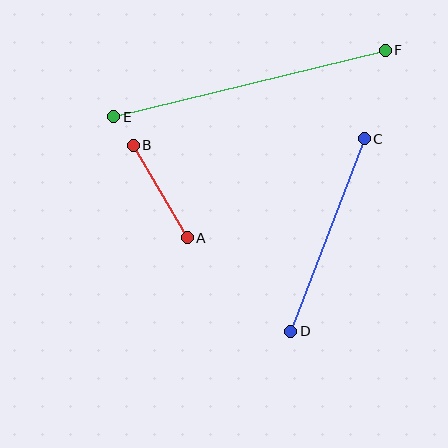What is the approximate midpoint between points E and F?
The midpoint is at approximately (250, 83) pixels.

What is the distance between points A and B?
The distance is approximately 107 pixels.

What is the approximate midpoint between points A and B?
The midpoint is at approximately (160, 192) pixels.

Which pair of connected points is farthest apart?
Points E and F are farthest apart.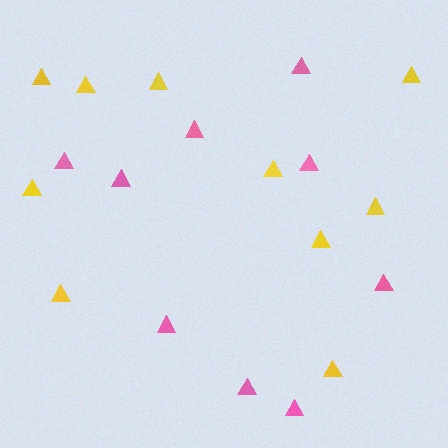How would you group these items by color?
There are 2 groups: one group of yellow triangles (10) and one group of pink triangles (9).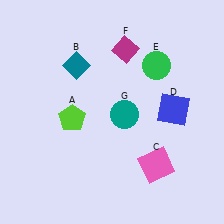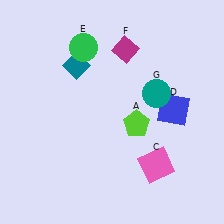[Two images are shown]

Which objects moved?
The objects that moved are: the lime pentagon (A), the green circle (E), the teal circle (G).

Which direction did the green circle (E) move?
The green circle (E) moved left.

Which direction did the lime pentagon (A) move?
The lime pentagon (A) moved right.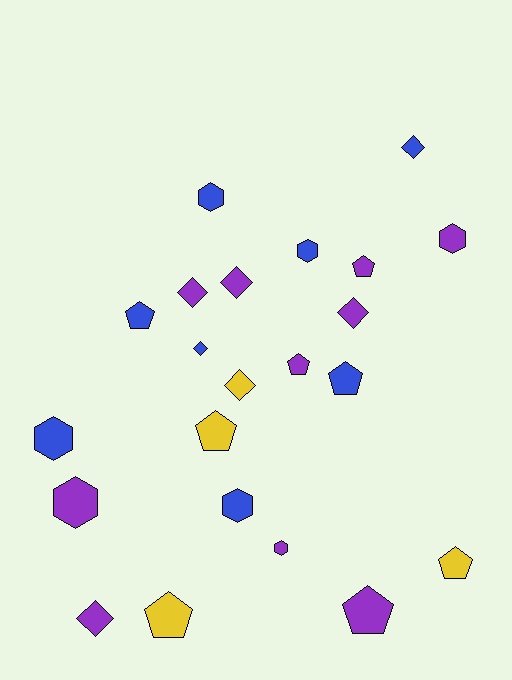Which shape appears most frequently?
Pentagon, with 8 objects.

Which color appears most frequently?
Purple, with 10 objects.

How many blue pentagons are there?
There are 2 blue pentagons.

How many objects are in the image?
There are 22 objects.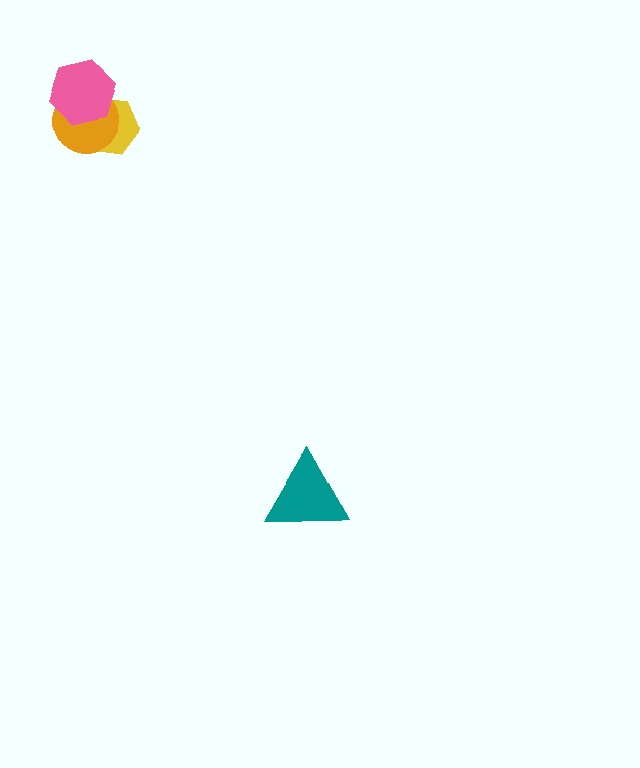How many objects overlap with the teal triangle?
0 objects overlap with the teal triangle.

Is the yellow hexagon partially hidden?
Yes, it is partially covered by another shape.